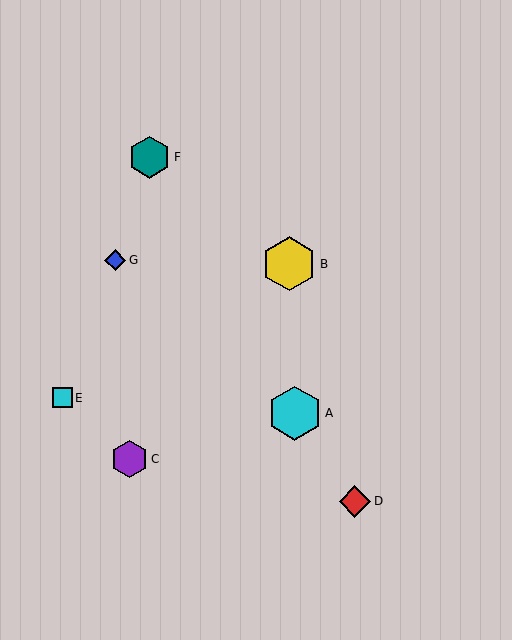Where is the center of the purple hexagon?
The center of the purple hexagon is at (129, 459).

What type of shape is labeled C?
Shape C is a purple hexagon.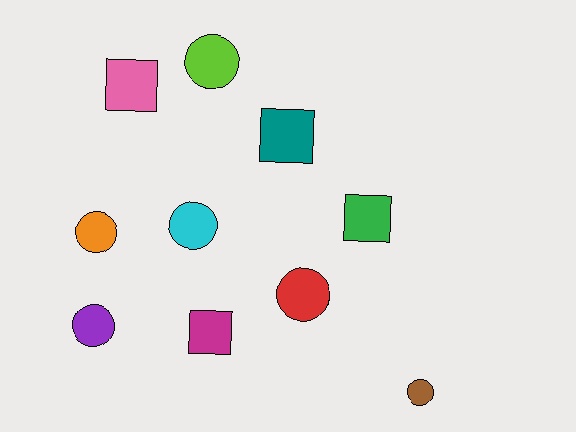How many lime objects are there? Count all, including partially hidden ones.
There is 1 lime object.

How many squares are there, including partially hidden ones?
There are 4 squares.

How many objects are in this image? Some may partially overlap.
There are 10 objects.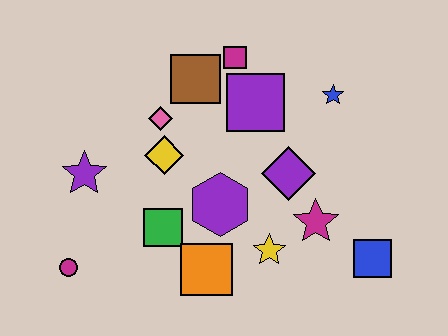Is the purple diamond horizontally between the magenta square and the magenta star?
Yes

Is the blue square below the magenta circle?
No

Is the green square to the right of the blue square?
No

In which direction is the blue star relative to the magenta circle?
The blue star is to the right of the magenta circle.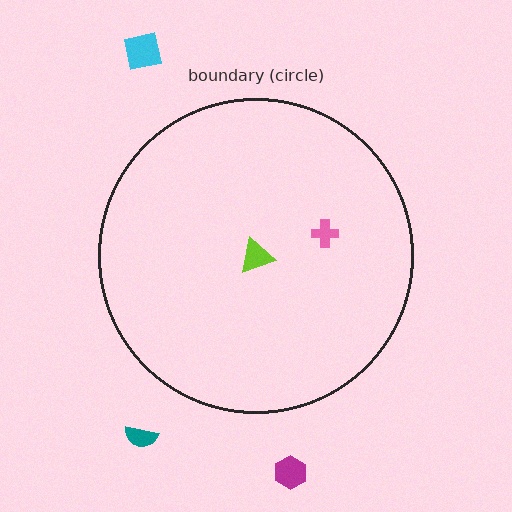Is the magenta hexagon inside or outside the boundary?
Outside.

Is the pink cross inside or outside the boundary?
Inside.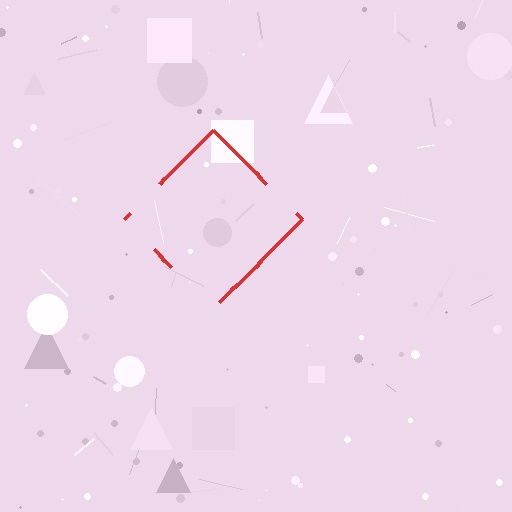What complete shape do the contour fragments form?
The contour fragments form a diamond.